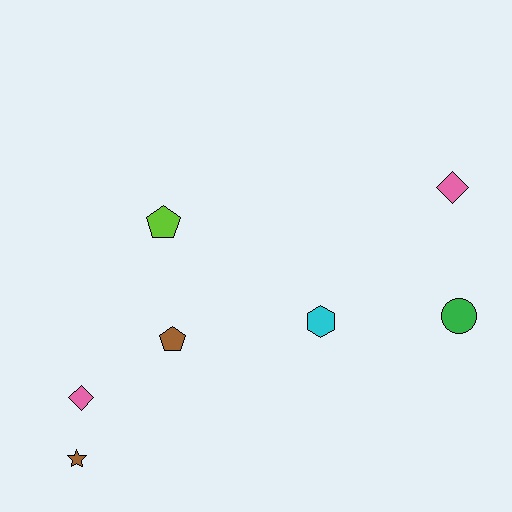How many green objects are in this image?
There is 1 green object.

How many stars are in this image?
There is 1 star.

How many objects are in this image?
There are 7 objects.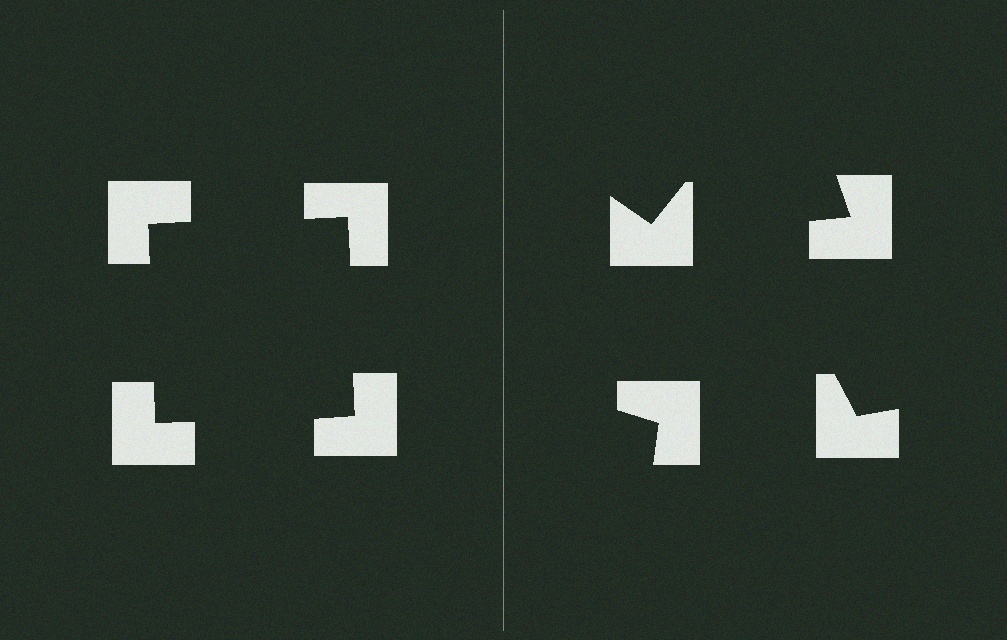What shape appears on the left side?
An illusory square.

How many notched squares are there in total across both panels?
8 — 4 on each side.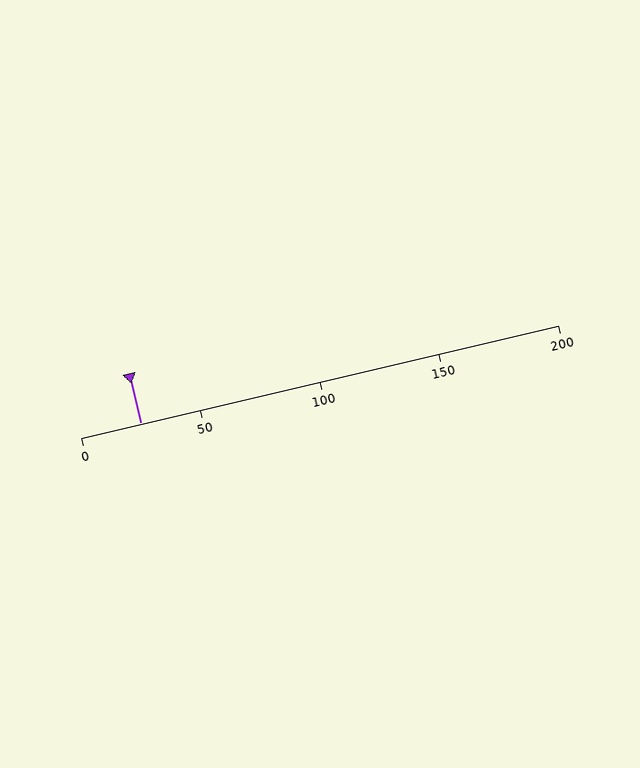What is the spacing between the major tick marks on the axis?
The major ticks are spaced 50 apart.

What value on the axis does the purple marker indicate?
The marker indicates approximately 25.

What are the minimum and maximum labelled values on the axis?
The axis runs from 0 to 200.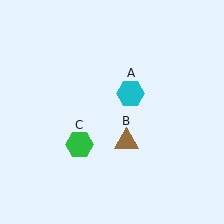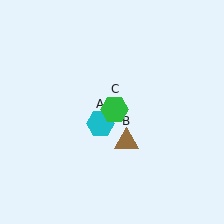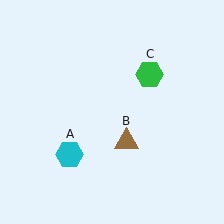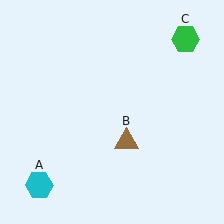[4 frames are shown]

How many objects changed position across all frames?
2 objects changed position: cyan hexagon (object A), green hexagon (object C).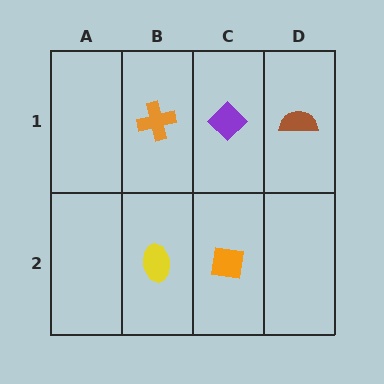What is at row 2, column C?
An orange square.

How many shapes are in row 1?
3 shapes.